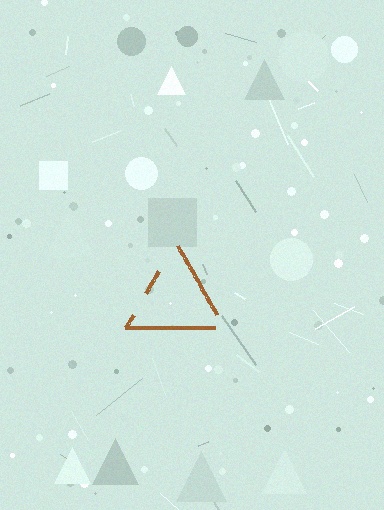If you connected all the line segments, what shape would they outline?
They would outline a triangle.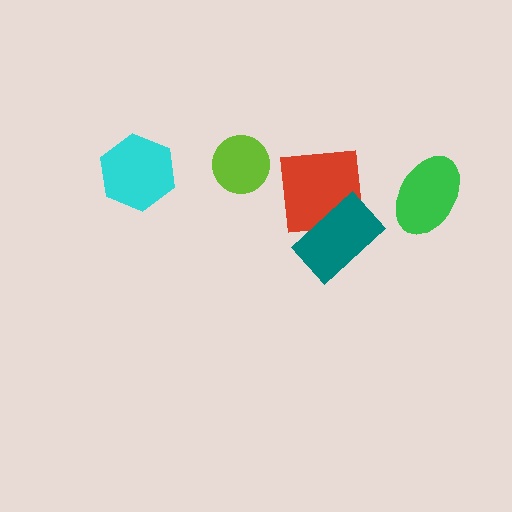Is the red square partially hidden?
Yes, it is partially covered by another shape.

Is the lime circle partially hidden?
No, no other shape covers it.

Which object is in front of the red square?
The teal rectangle is in front of the red square.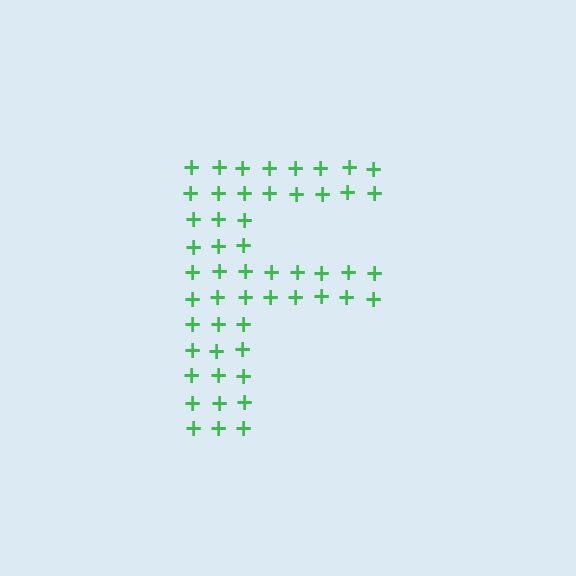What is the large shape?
The large shape is the letter F.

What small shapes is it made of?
It is made of small plus signs.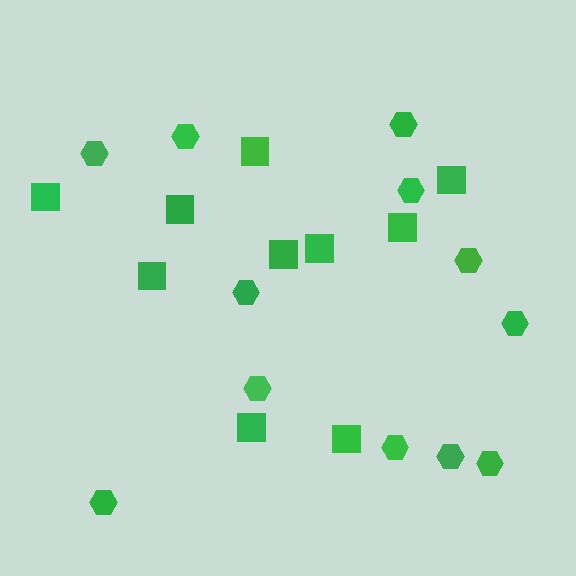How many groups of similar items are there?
There are 2 groups: one group of squares (10) and one group of hexagons (12).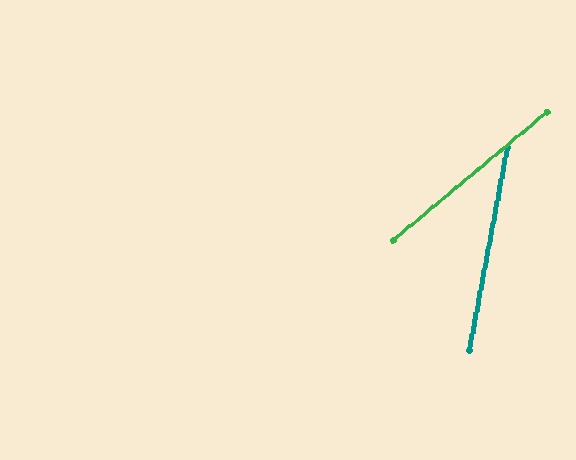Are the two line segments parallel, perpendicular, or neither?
Neither parallel nor perpendicular — they differ by about 39°.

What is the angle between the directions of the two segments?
Approximately 39 degrees.